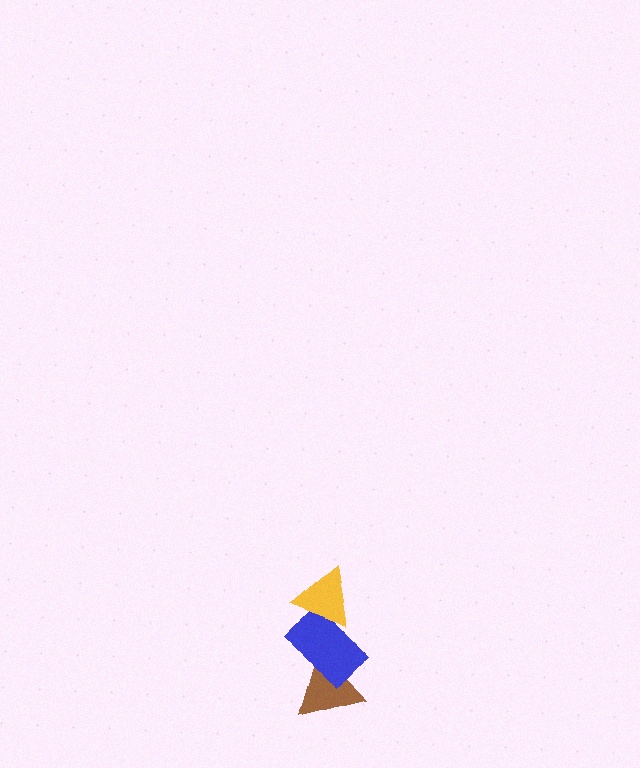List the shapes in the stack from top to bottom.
From top to bottom: the yellow triangle, the blue rectangle, the brown triangle.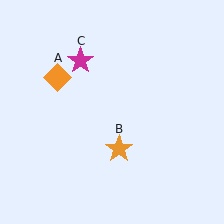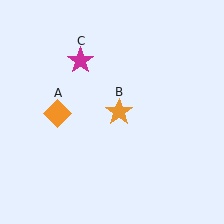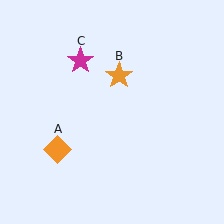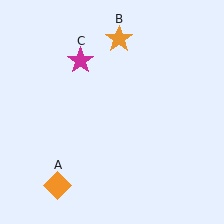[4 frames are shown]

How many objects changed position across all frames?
2 objects changed position: orange diamond (object A), orange star (object B).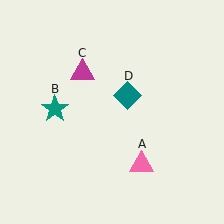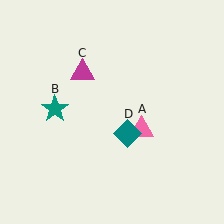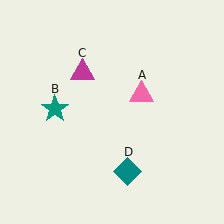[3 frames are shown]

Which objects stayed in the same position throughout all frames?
Teal star (object B) and magenta triangle (object C) remained stationary.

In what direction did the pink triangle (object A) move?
The pink triangle (object A) moved up.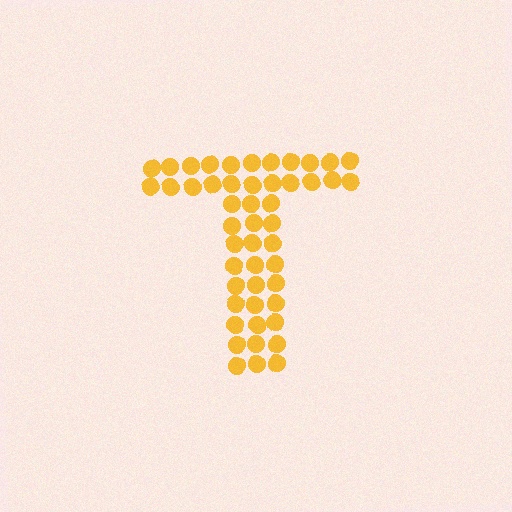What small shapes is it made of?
It is made of small circles.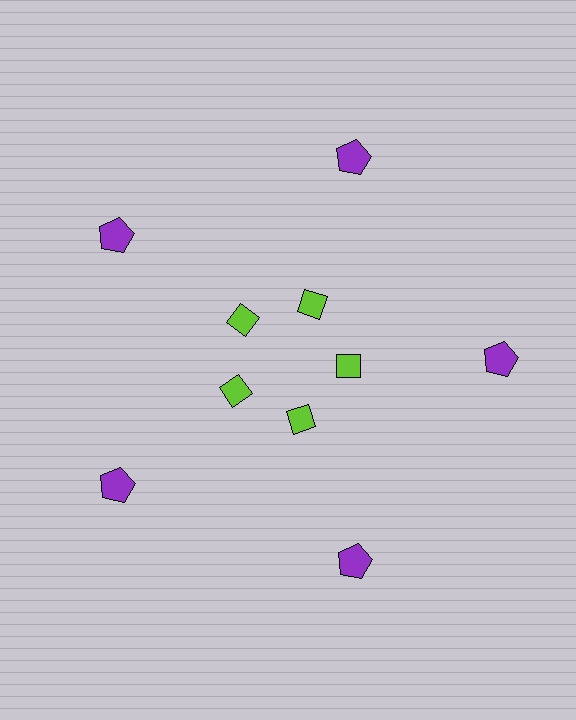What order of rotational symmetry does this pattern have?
This pattern has 5-fold rotational symmetry.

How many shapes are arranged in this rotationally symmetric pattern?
There are 10 shapes, arranged in 5 groups of 2.